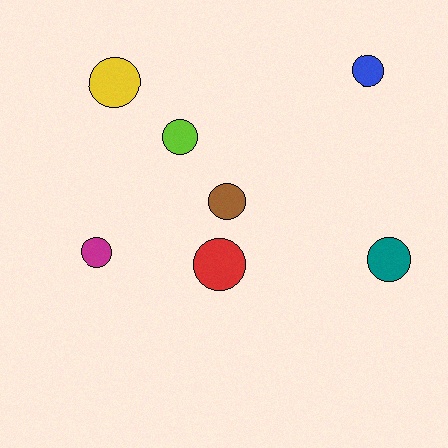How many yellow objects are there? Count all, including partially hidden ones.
There is 1 yellow object.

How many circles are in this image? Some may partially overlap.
There are 7 circles.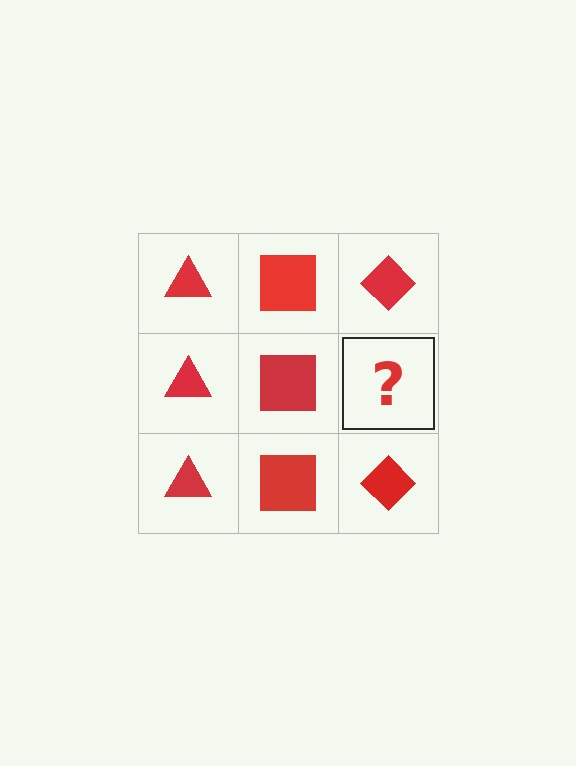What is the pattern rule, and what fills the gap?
The rule is that each column has a consistent shape. The gap should be filled with a red diamond.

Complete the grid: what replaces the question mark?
The question mark should be replaced with a red diamond.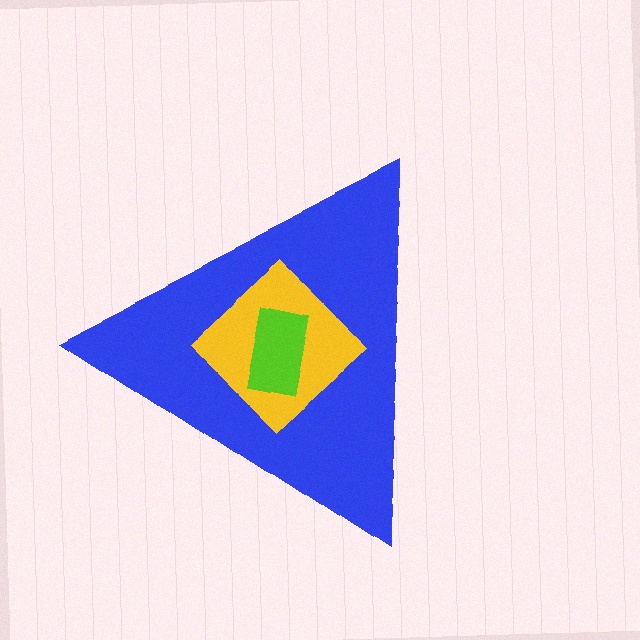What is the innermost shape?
The lime rectangle.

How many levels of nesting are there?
3.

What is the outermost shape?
The blue triangle.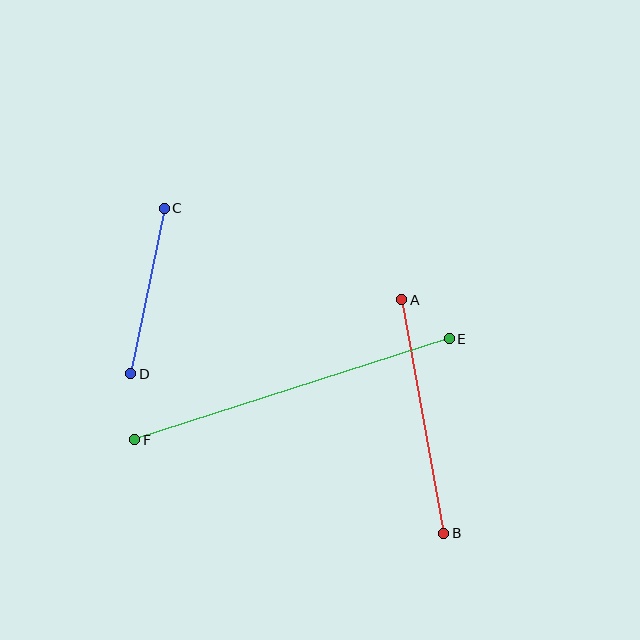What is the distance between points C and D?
The distance is approximately 169 pixels.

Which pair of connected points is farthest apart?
Points E and F are farthest apart.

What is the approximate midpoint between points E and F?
The midpoint is at approximately (292, 389) pixels.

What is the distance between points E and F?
The distance is approximately 330 pixels.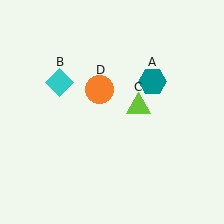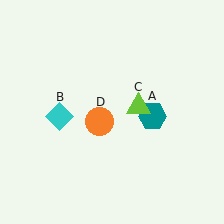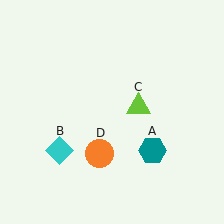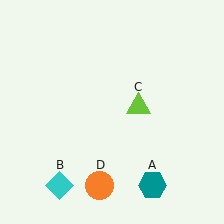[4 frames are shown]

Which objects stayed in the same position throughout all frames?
Lime triangle (object C) remained stationary.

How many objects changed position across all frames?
3 objects changed position: teal hexagon (object A), cyan diamond (object B), orange circle (object D).